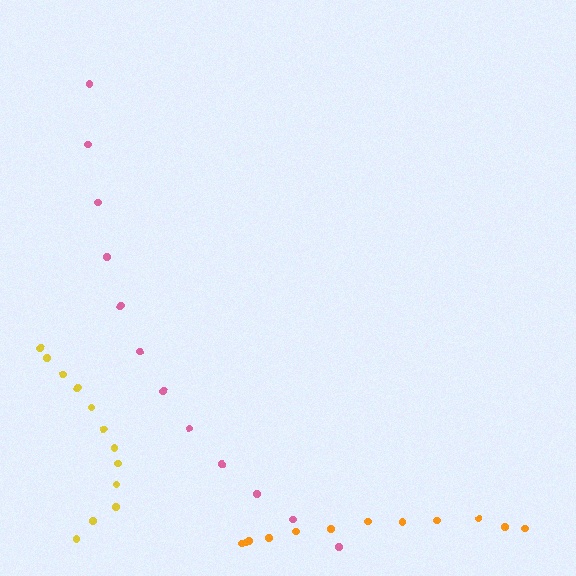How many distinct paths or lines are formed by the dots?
There are 3 distinct paths.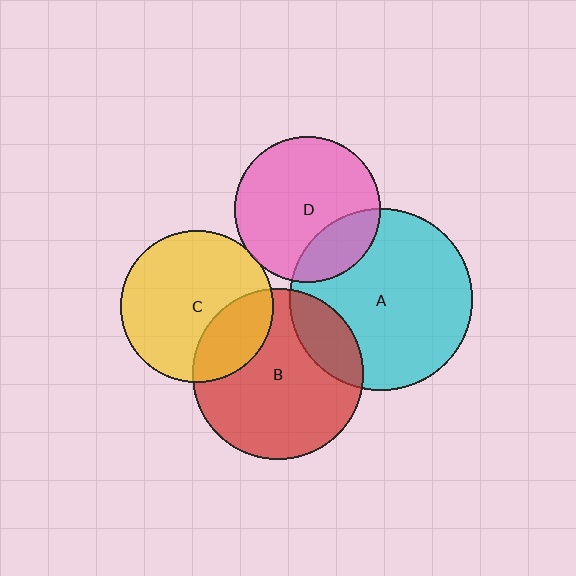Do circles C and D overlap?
Yes.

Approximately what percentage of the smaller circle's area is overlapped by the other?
Approximately 5%.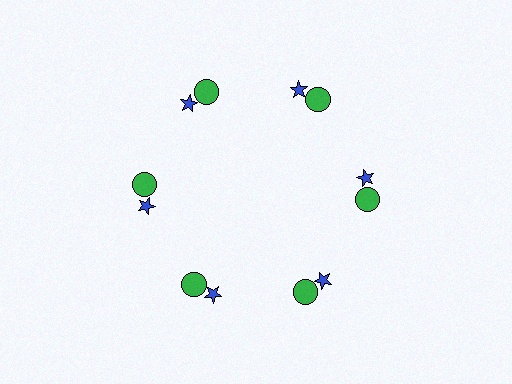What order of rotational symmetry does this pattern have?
This pattern has 6-fold rotational symmetry.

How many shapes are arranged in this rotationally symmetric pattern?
There are 12 shapes, arranged in 6 groups of 2.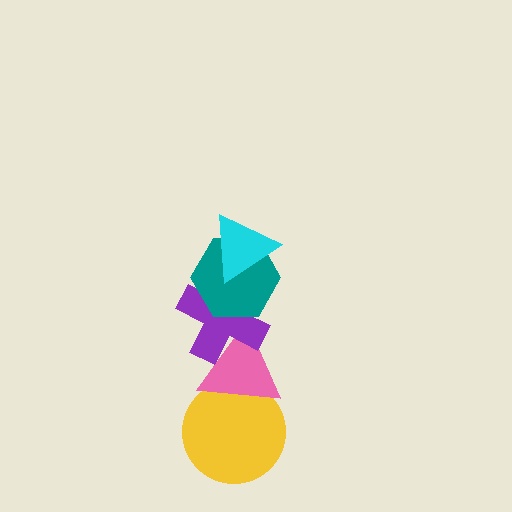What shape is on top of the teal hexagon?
The cyan triangle is on top of the teal hexagon.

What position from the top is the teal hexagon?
The teal hexagon is 2nd from the top.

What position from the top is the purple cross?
The purple cross is 3rd from the top.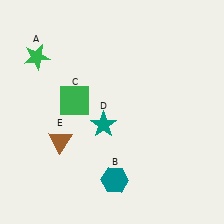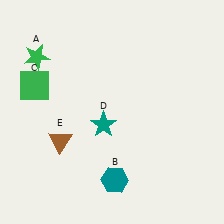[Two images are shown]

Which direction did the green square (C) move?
The green square (C) moved left.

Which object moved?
The green square (C) moved left.